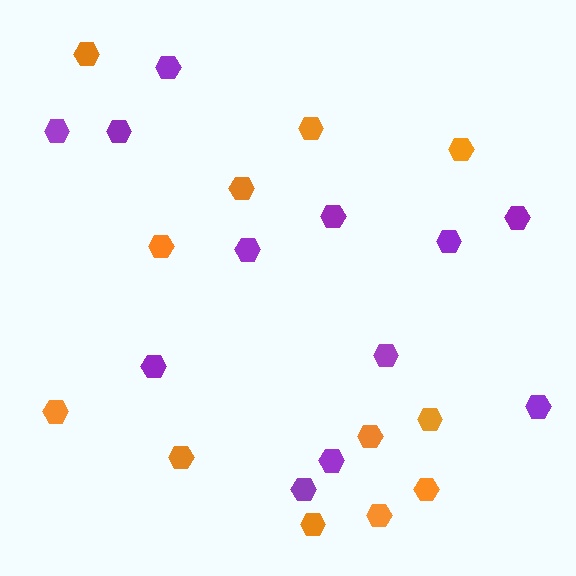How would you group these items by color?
There are 2 groups: one group of orange hexagons (12) and one group of purple hexagons (12).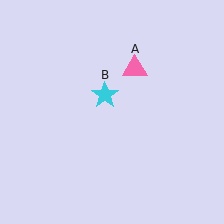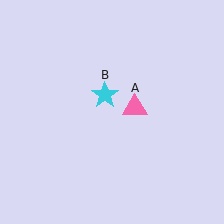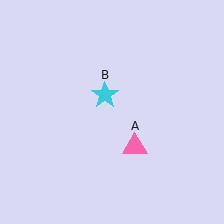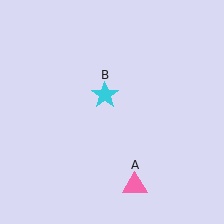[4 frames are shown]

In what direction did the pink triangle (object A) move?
The pink triangle (object A) moved down.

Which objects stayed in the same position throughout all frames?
Cyan star (object B) remained stationary.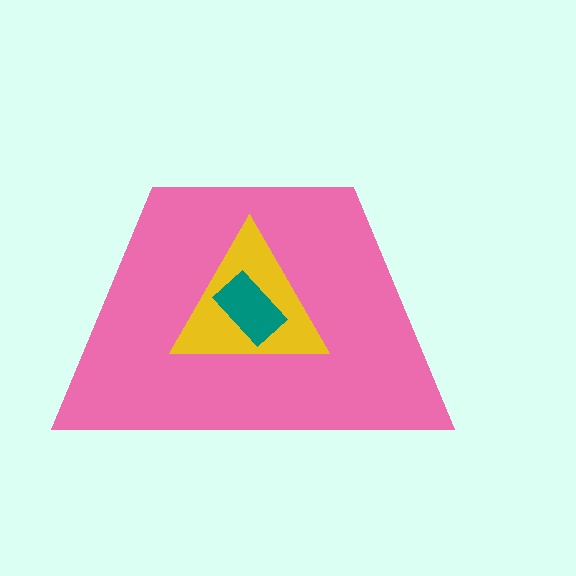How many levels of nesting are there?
3.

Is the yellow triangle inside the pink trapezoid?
Yes.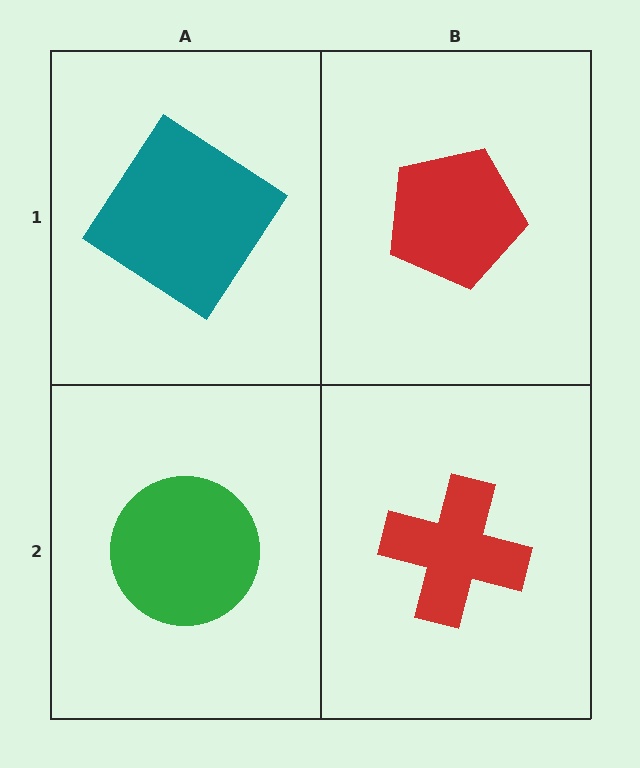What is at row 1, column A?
A teal diamond.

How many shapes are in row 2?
2 shapes.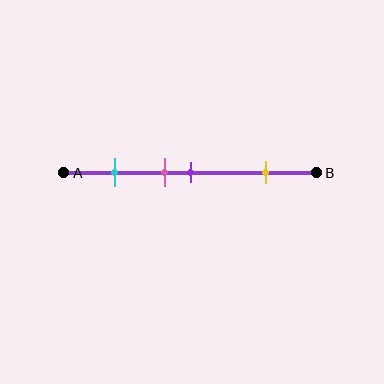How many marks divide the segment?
There are 4 marks dividing the segment.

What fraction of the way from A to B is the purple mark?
The purple mark is approximately 50% (0.5) of the way from A to B.